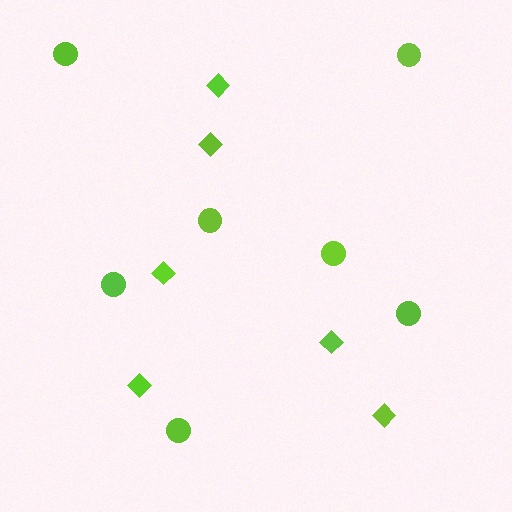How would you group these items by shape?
There are 2 groups: one group of diamonds (6) and one group of circles (7).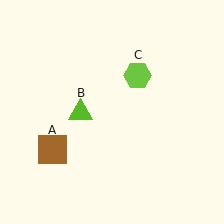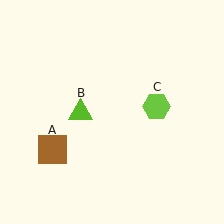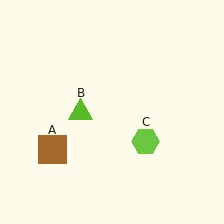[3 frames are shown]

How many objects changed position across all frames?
1 object changed position: lime hexagon (object C).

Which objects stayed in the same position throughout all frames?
Brown square (object A) and lime triangle (object B) remained stationary.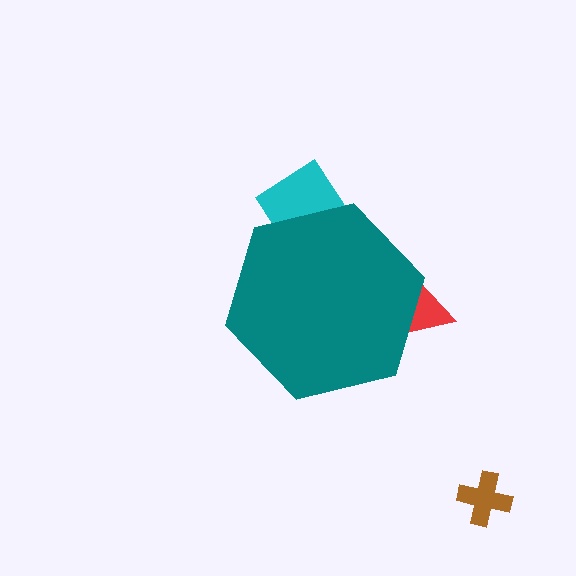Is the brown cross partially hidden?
No, the brown cross is fully visible.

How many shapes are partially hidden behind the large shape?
2 shapes are partially hidden.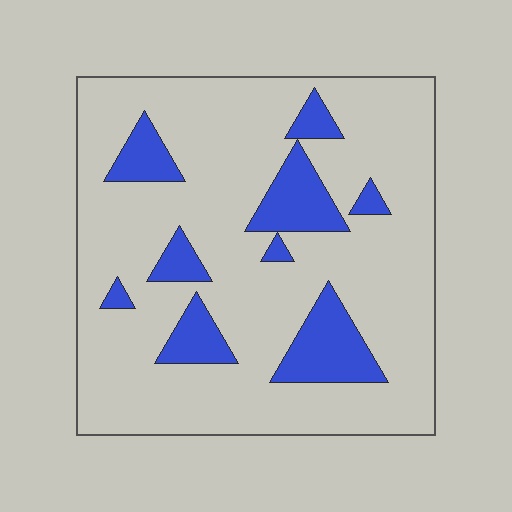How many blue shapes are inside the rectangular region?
9.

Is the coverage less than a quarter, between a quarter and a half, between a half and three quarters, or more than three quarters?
Less than a quarter.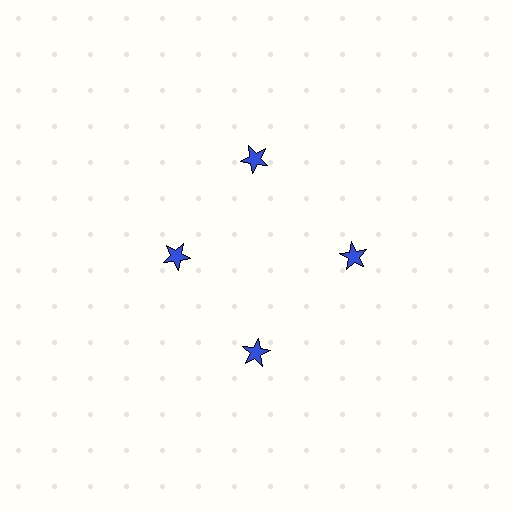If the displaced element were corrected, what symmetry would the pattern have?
It would have 4-fold rotational symmetry — the pattern would map onto itself every 90 degrees.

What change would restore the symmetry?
The symmetry would be restored by moving it outward, back onto the ring so that all 4 stars sit at equal angles and equal distance from the center.